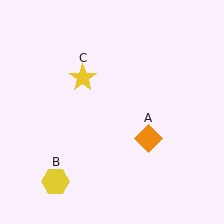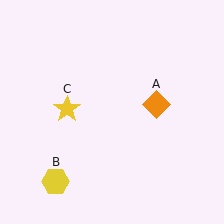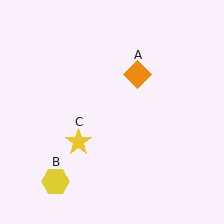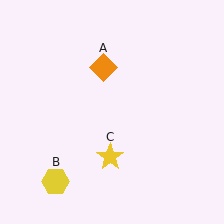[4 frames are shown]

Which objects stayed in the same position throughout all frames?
Yellow hexagon (object B) remained stationary.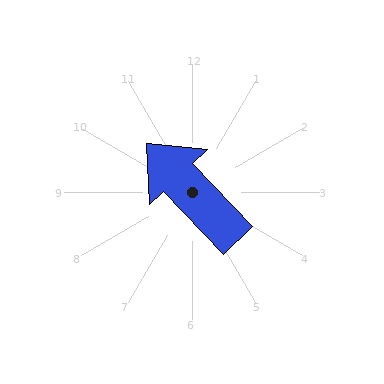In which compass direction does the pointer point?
Northwest.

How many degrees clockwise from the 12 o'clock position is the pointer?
Approximately 317 degrees.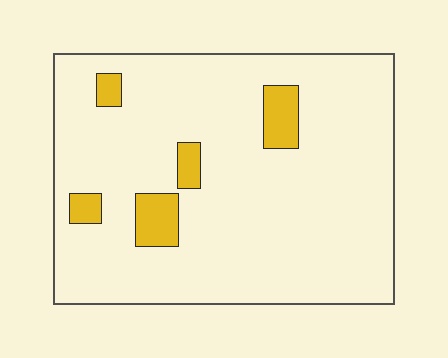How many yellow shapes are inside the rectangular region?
5.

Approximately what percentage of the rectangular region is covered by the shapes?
Approximately 10%.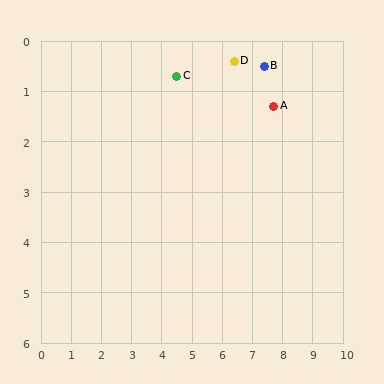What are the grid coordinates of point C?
Point C is at approximately (4.5, 0.7).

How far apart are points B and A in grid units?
Points B and A are about 0.9 grid units apart.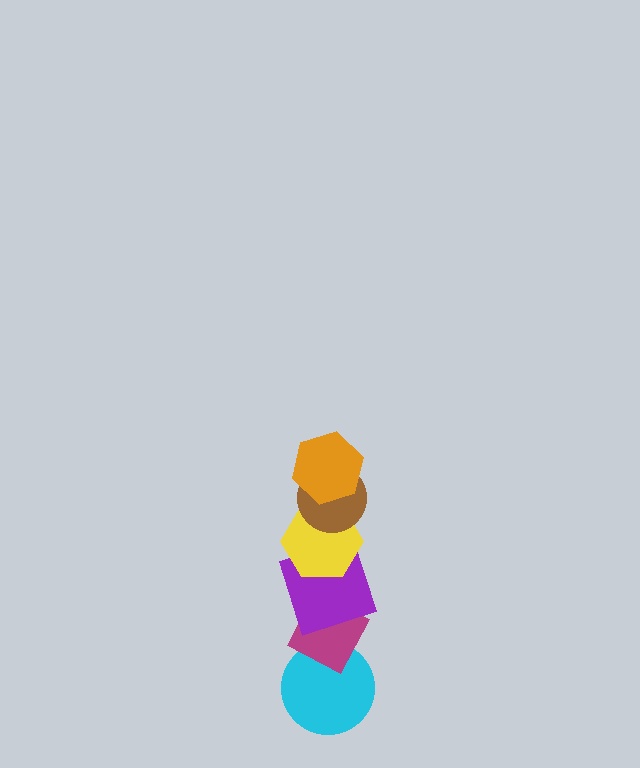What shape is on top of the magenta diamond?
The purple square is on top of the magenta diamond.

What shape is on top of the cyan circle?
The magenta diamond is on top of the cyan circle.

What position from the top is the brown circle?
The brown circle is 2nd from the top.